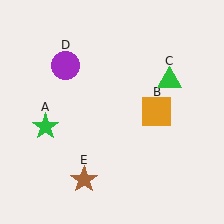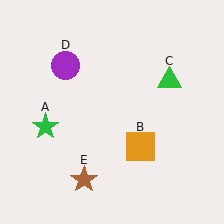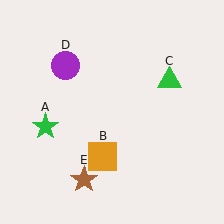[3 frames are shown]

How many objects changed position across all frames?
1 object changed position: orange square (object B).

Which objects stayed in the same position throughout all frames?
Green star (object A) and green triangle (object C) and purple circle (object D) and brown star (object E) remained stationary.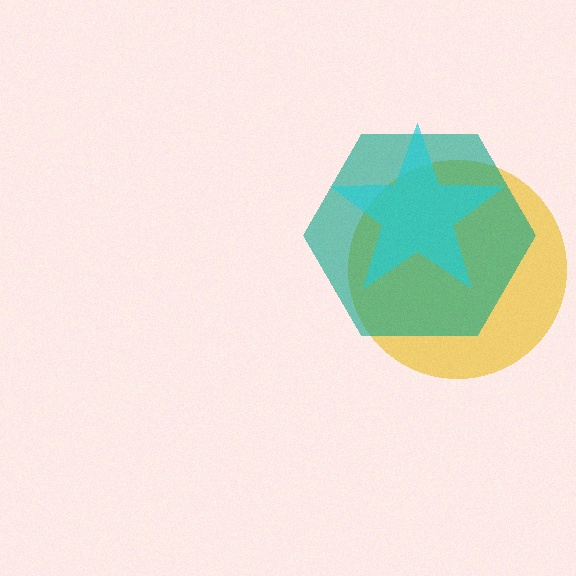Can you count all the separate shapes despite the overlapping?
Yes, there are 3 separate shapes.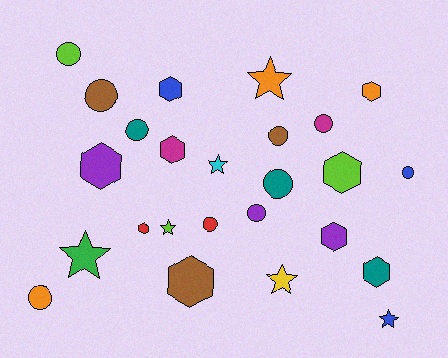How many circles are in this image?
There are 10 circles.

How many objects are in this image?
There are 25 objects.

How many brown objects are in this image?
There are 3 brown objects.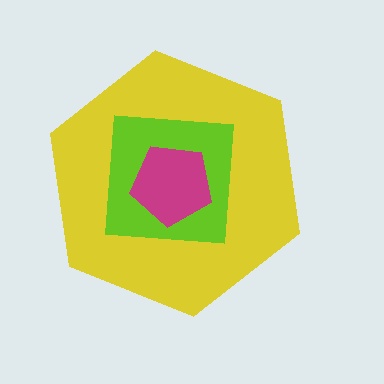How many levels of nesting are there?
3.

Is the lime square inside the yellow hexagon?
Yes.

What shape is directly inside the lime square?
The magenta pentagon.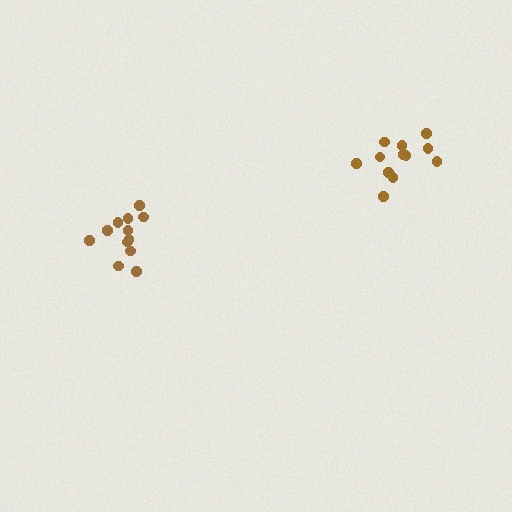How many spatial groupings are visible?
There are 2 spatial groupings.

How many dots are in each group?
Group 1: 12 dots, Group 2: 12 dots (24 total).